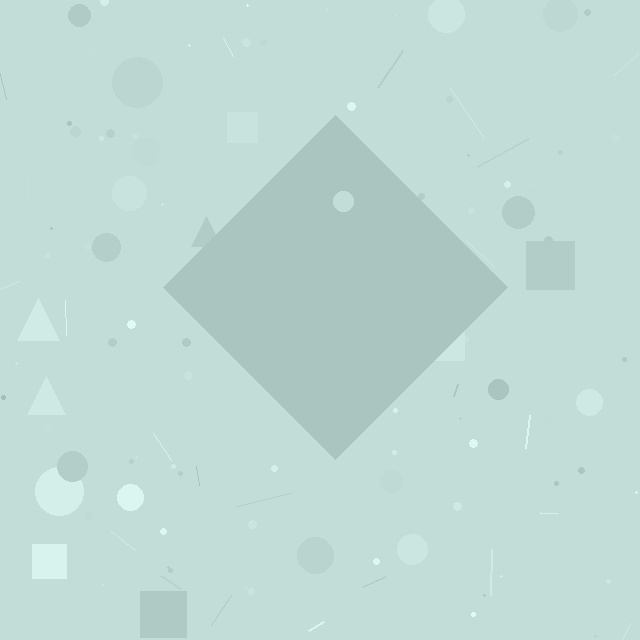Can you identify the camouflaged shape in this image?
The camouflaged shape is a diamond.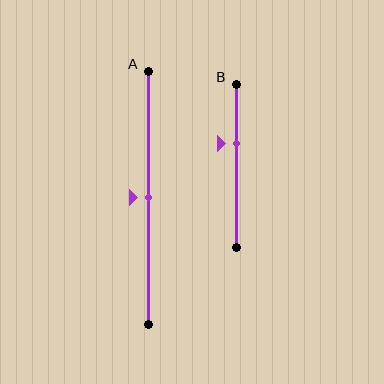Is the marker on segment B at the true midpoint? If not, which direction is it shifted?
No, the marker on segment B is shifted upward by about 14% of the segment length.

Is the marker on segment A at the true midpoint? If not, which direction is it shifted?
Yes, the marker on segment A is at the true midpoint.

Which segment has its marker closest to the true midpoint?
Segment A has its marker closest to the true midpoint.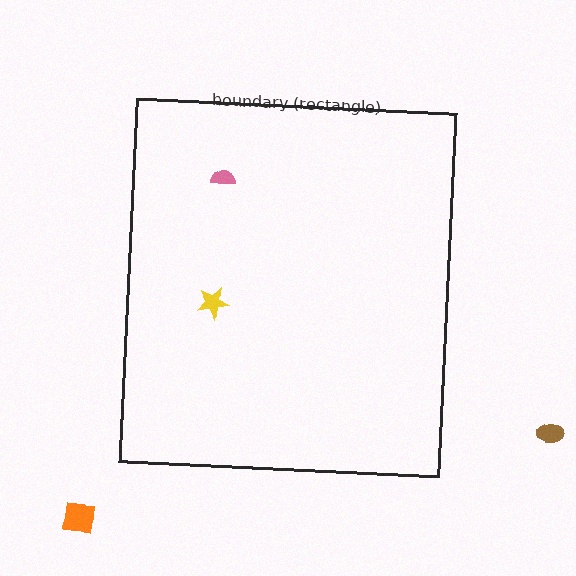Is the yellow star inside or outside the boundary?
Inside.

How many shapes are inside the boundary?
2 inside, 2 outside.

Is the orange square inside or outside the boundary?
Outside.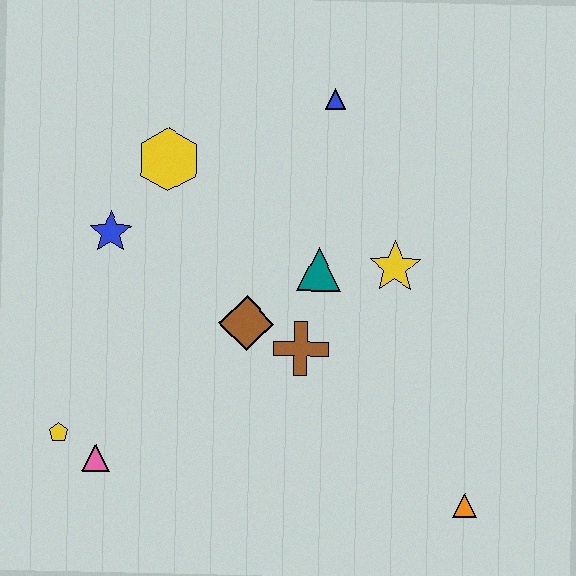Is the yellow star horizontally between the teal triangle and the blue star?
No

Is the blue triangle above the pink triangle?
Yes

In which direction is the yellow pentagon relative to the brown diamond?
The yellow pentagon is to the left of the brown diamond.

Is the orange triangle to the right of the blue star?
Yes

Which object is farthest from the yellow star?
The yellow pentagon is farthest from the yellow star.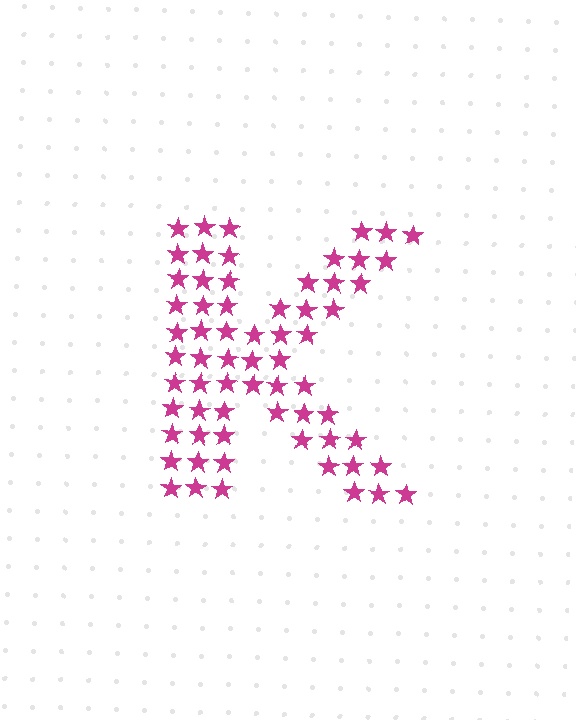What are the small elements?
The small elements are stars.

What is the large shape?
The large shape is the letter K.